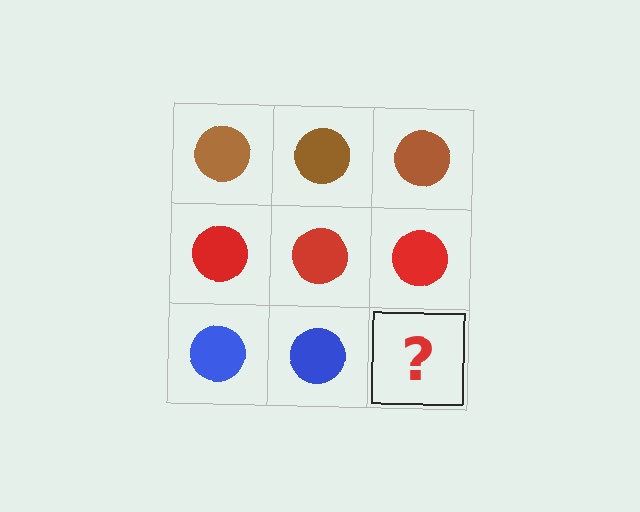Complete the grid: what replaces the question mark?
The question mark should be replaced with a blue circle.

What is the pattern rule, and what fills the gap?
The rule is that each row has a consistent color. The gap should be filled with a blue circle.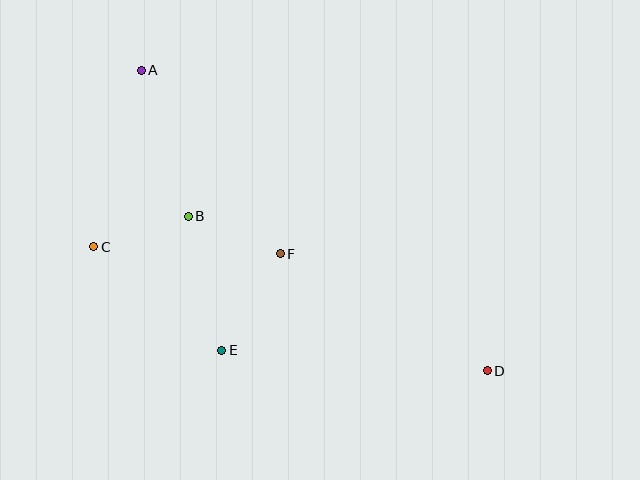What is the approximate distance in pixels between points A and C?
The distance between A and C is approximately 183 pixels.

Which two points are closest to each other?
Points B and C are closest to each other.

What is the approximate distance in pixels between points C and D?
The distance between C and D is approximately 413 pixels.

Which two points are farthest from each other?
Points A and D are farthest from each other.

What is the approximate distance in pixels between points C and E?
The distance between C and E is approximately 164 pixels.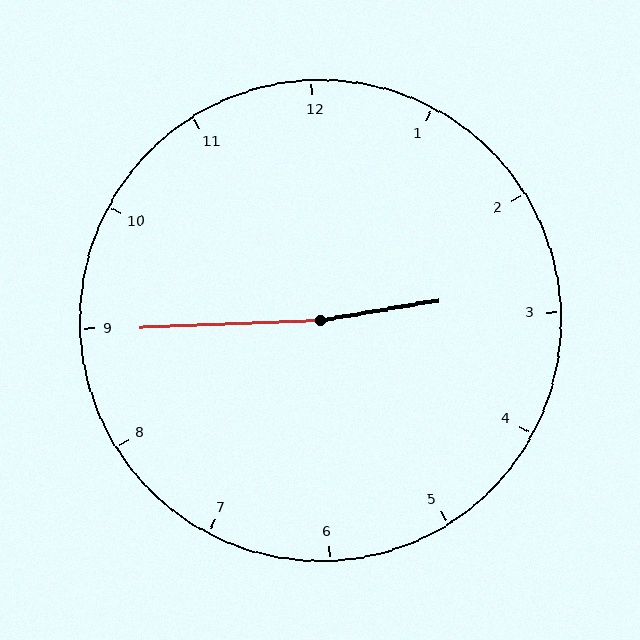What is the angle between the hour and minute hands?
Approximately 172 degrees.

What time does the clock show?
2:45.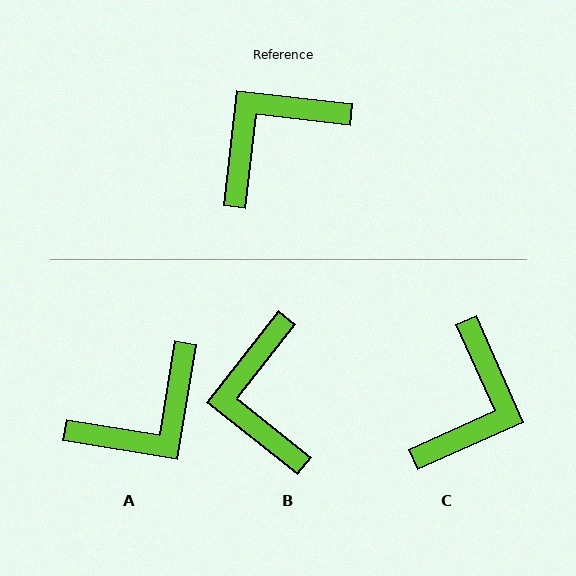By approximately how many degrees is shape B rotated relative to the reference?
Approximately 59 degrees counter-clockwise.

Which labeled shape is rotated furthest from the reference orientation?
A, about 177 degrees away.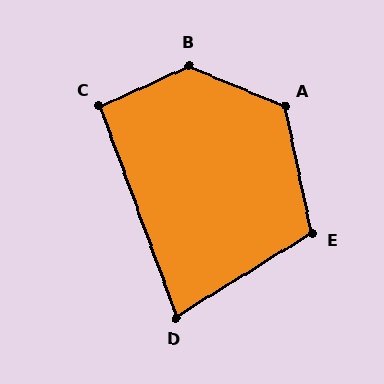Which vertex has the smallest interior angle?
D, at approximately 78 degrees.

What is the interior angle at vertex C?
Approximately 94 degrees (approximately right).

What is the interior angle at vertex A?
Approximately 125 degrees (obtuse).